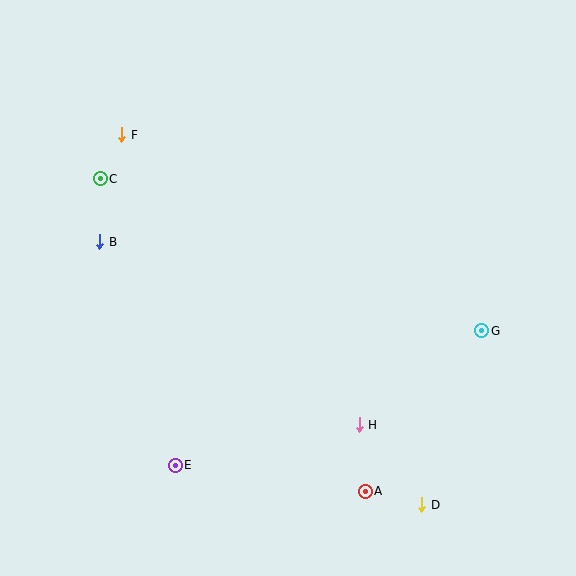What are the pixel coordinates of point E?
Point E is at (175, 465).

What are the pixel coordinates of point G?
Point G is at (482, 331).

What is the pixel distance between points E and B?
The distance between E and B is 236 pixels.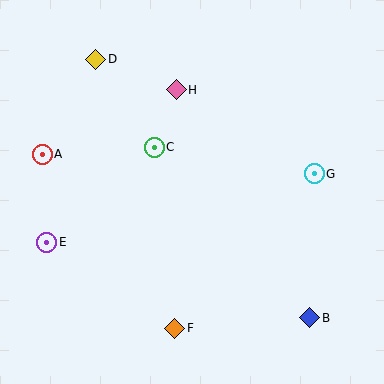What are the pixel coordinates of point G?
Point G is at (314, 174).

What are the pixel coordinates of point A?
Point A is at (42, 154).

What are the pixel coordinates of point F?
Point F is at (175, 328).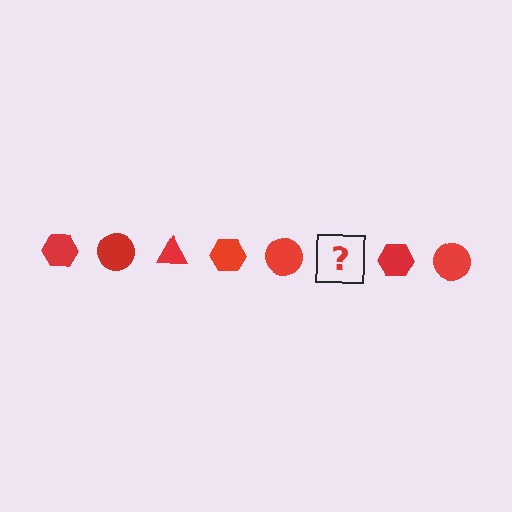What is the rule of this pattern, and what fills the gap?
The rule is that the pattern cycles through hexagon, circle, triangle shapes in red. The gap should be filled with a red triangle.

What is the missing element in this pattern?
The missing element is a red triangle.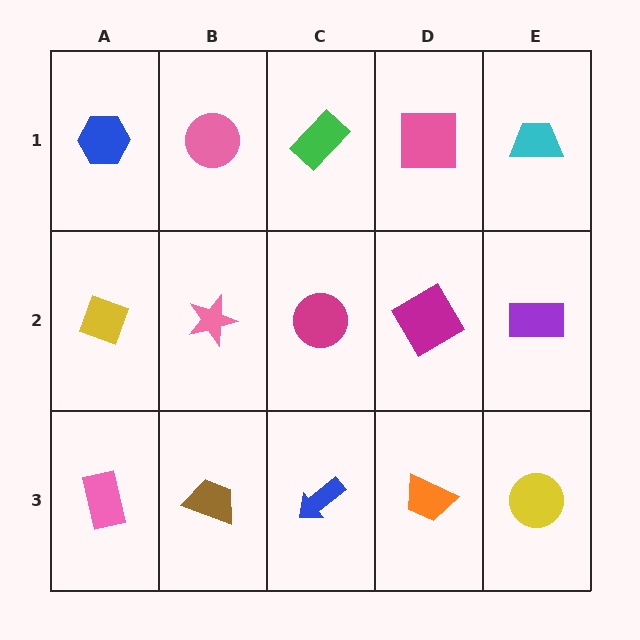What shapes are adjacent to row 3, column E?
A purple rectangle (row 2, column E), an orange trapezoid (row 3, column D).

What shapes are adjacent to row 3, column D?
A magenta square (row 2, column D), a blue arrow (row 3, column C), a yellow circle (row 3, column E).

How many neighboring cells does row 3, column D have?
3.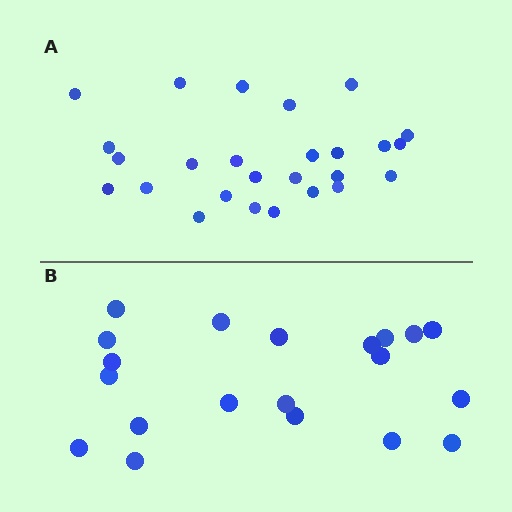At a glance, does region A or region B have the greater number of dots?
Region A (the top region) has more dots.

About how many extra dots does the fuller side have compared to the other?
Region A has about 6 more dots than region B.